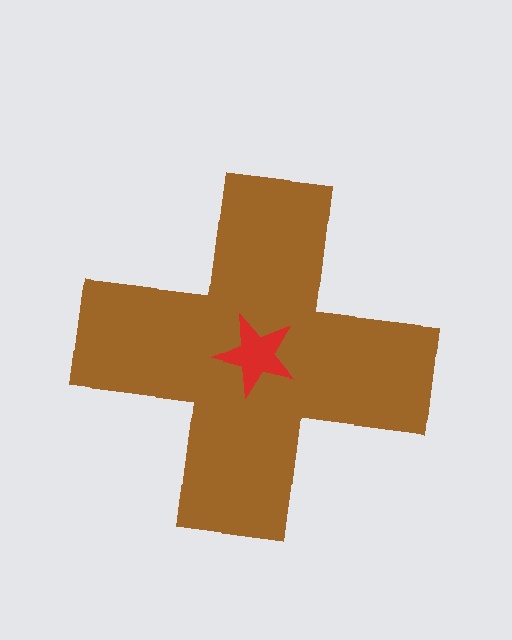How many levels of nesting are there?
2.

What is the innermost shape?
The red star.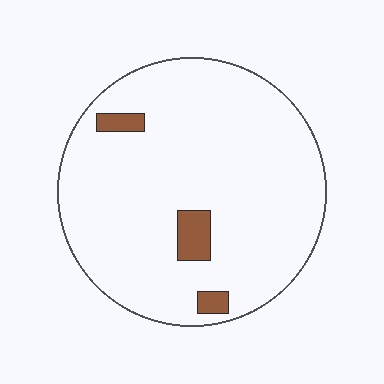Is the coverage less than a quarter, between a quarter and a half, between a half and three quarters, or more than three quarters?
Less than a quarter.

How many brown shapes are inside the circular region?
3.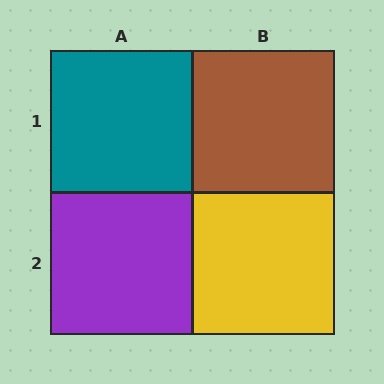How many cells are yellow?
1 cell is yellow.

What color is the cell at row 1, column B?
Brown.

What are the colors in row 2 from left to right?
Purple, yellow.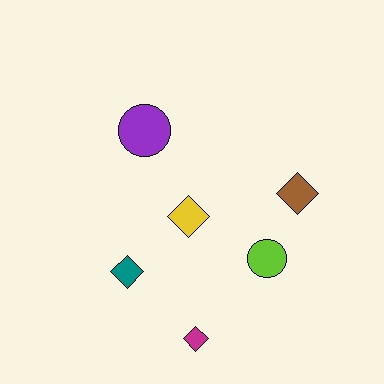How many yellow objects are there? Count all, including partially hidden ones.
There is 1 yellow object.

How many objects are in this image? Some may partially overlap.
There are 6 objects.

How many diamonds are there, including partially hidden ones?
There are 4 diamonds.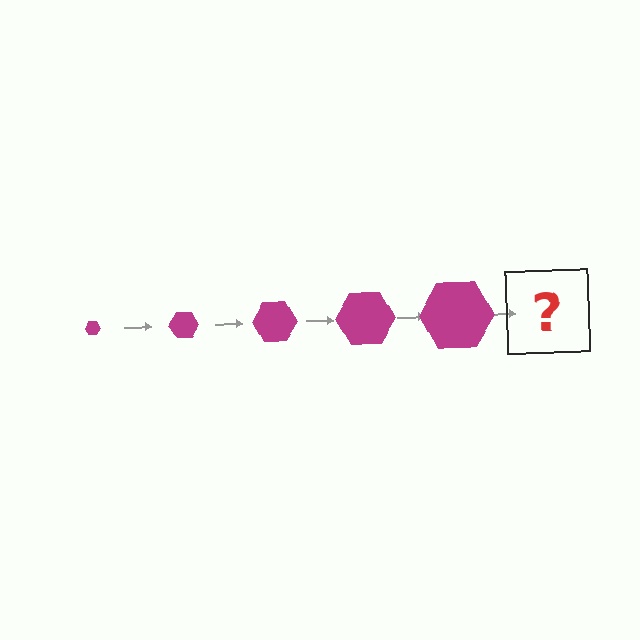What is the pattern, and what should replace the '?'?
The pattern is that the hexagon gets progressively larger each step. The '?' should be a magenta hexagon, larger than the previous one.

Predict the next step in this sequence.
The next step is a magenta hexagon, larger than the previous one.